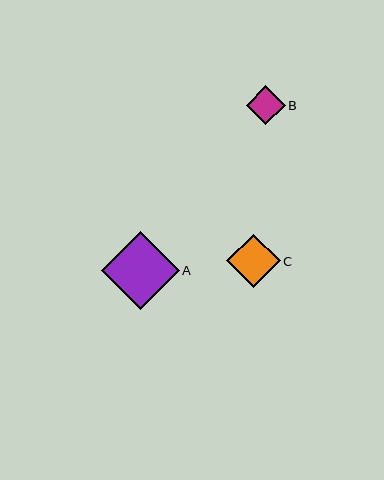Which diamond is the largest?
Diamond A is the largest with a size of approximately 78 pixels.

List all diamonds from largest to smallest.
From largest to smallest: A, C, B.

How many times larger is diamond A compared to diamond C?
Diamond A is approximately 1.5 times the size of diamond C.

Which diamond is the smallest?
Diamond B is the smallest with a size of approximately 39 pixels.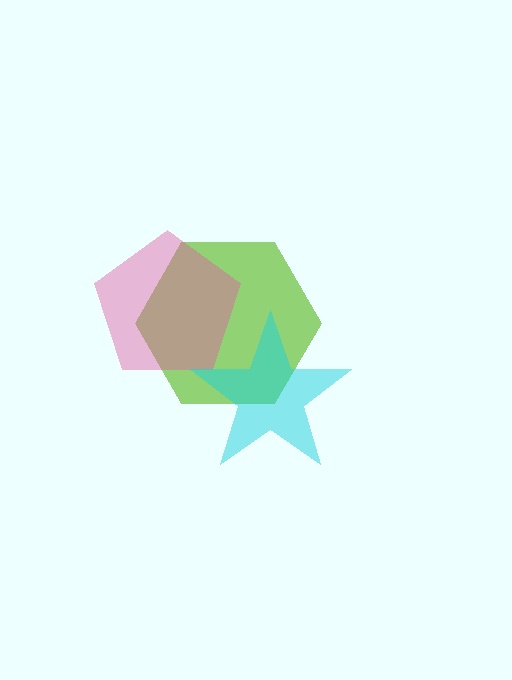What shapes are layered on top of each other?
The layered shapes are: a lime hexagon, a pink pentagon, a cyan star.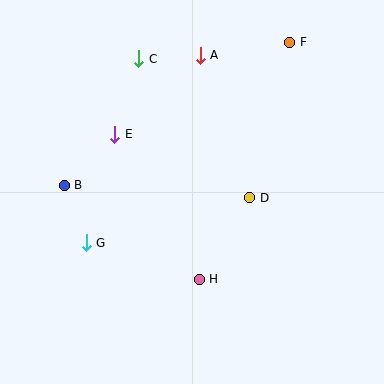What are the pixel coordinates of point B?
Point B is at (64, 185).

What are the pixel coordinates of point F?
Point F is at (290, 42).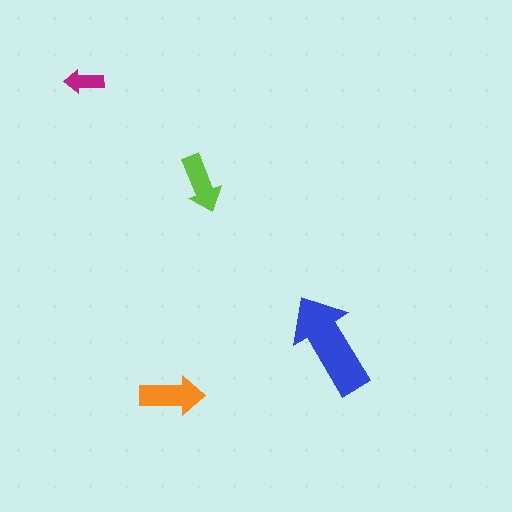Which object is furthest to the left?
The magenta arrow is leftmost.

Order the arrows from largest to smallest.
the blue one, the orange one, the lime one, the magenta one.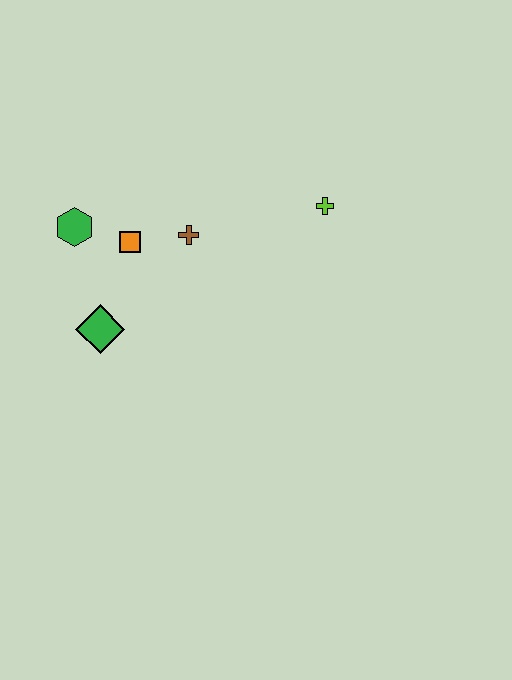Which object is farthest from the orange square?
The lime cross is farthest from the orange square.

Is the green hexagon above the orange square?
Yes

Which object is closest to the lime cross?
The brown cross is closest to the lime cross.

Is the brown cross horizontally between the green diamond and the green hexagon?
No